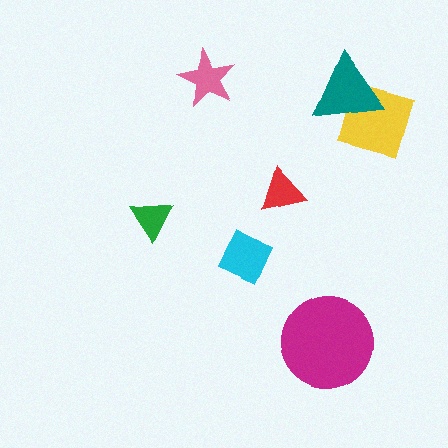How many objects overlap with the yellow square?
1 object overlaps with the yellow square.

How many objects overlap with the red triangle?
0 objects overlap with the red triangle.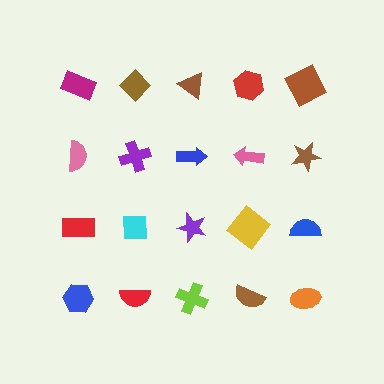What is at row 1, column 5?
A brown square.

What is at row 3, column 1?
A red rectangle.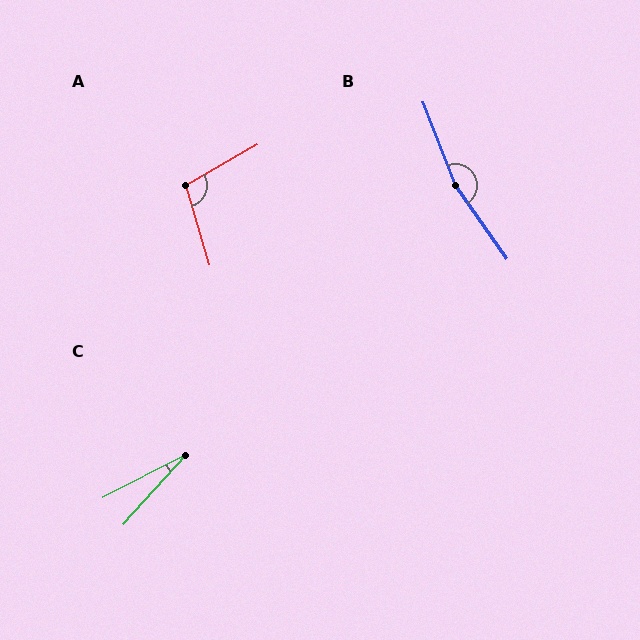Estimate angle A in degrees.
Approximately 103 degrees.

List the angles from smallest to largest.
C (21°), A (103°), B (166°).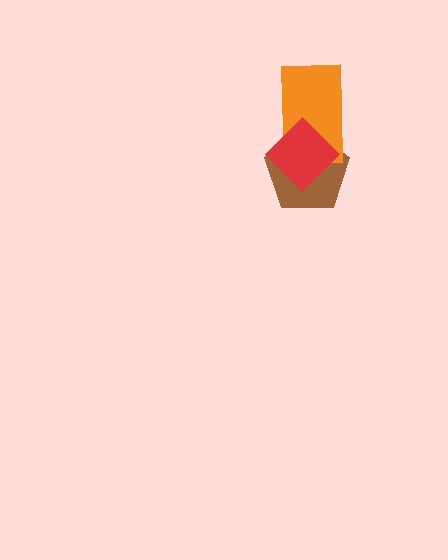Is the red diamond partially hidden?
No, no other shape covers it.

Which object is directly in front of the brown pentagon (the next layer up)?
The orange rectangle is directly in front of the brown pentagon.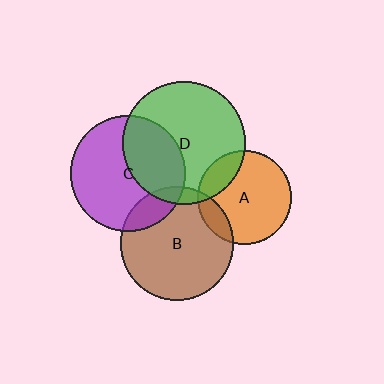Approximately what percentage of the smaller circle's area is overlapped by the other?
Approximately 5%.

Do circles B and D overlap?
Yes.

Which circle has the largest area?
Circle D (green).